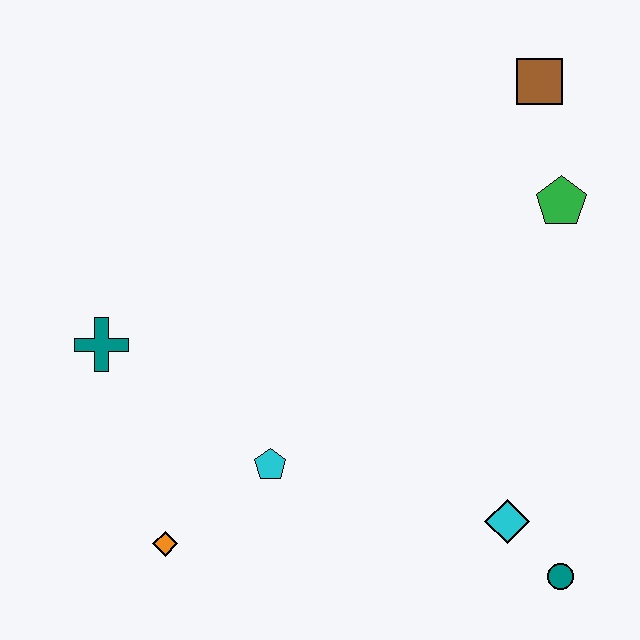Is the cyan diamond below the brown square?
Yes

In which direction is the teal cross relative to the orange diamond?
The teal cross is above the orange diamond.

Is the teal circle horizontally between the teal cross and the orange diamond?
No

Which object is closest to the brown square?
The green pentagon is closest to the brown square.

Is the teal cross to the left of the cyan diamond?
Yes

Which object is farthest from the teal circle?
The teal cross is farthest from the teal circle.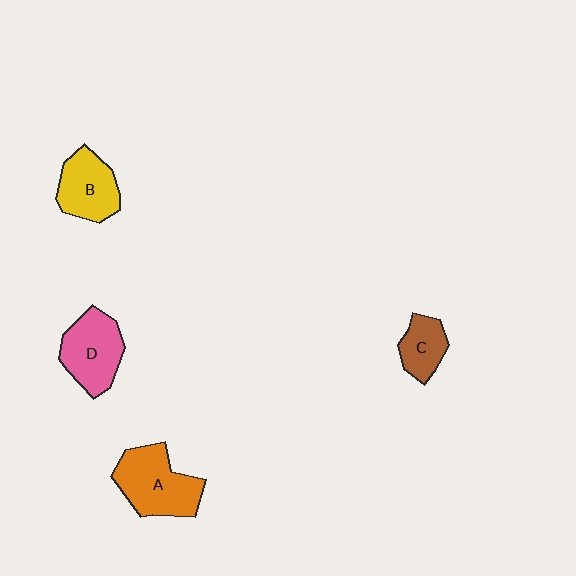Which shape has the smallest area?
Shape C (brown).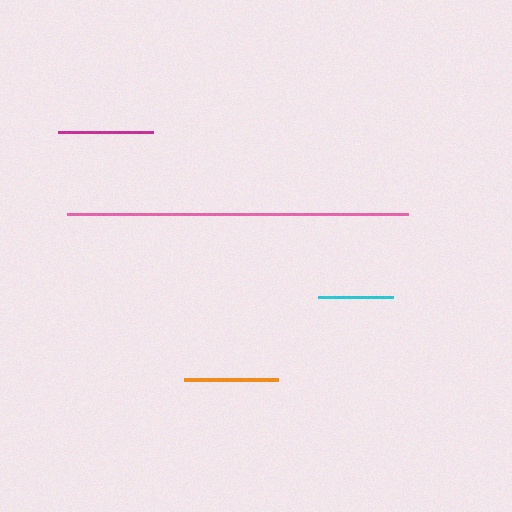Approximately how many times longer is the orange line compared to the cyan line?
The orange line is approximately 1.3 times the length of the cyan line.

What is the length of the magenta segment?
The magenta segment is approximately 94 pixels long.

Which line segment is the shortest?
The cyan line is the shortest at approximately 75 pixels.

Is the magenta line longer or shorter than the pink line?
The pink line is longer than the magenta line.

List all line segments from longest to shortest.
From longest to shortest: pink, magenta, orange, cyan.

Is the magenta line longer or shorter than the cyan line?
The magenta line is longer than the cyan line.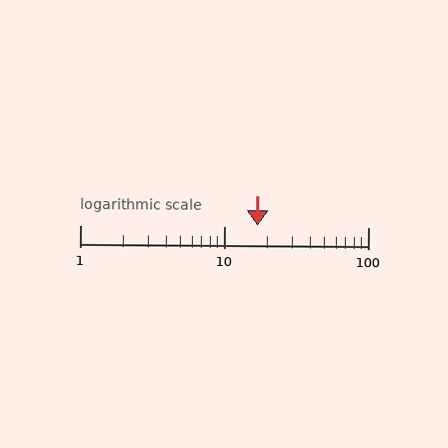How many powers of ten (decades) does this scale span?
The scale spans 2 decades, from 1 to 100.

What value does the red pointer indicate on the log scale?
The pointer indicates approximately 17.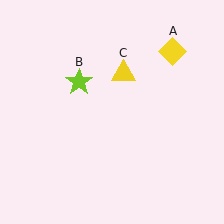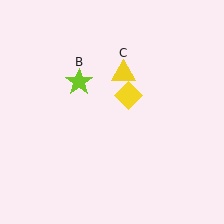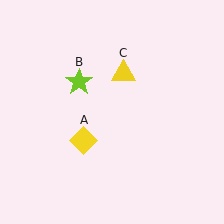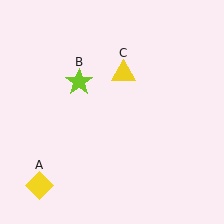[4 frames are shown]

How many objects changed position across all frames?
1 object changed position: yellow diamond (object A).